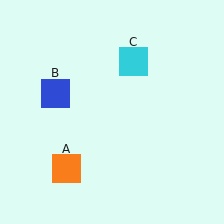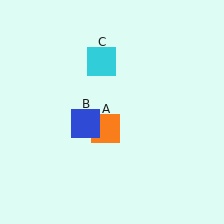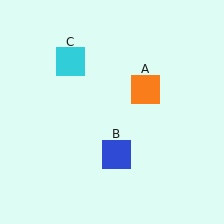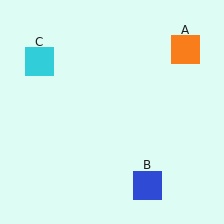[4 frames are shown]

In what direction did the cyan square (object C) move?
The cyan square (object C) moved left.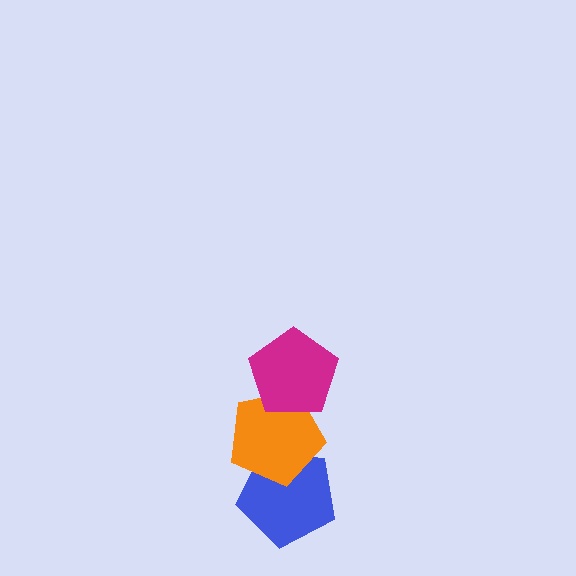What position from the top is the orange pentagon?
The orange pentagon is 2nd from the top.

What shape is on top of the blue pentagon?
The orange pentagon is on top of the blue pentagon.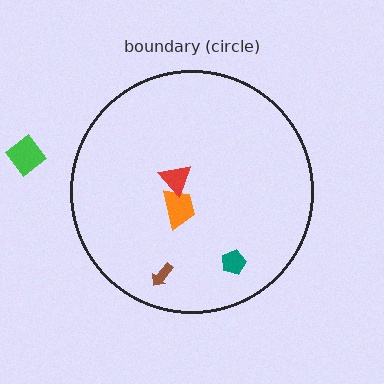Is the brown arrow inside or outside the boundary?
Inside.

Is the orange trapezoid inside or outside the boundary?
Inside.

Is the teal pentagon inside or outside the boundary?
Inside.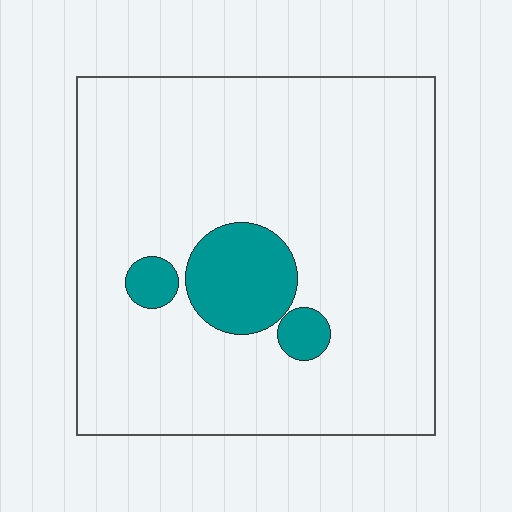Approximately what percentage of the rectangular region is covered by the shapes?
Approximately 10%.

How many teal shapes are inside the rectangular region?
3.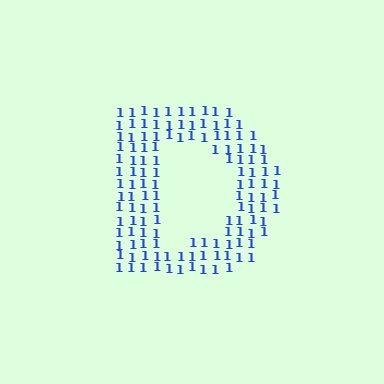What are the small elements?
The small elements are digit 1's.